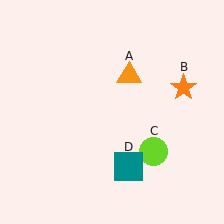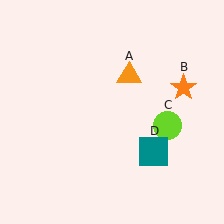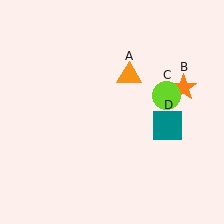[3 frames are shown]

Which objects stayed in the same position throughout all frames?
Orange triangle (object A) and orange star (object B) remained stationary.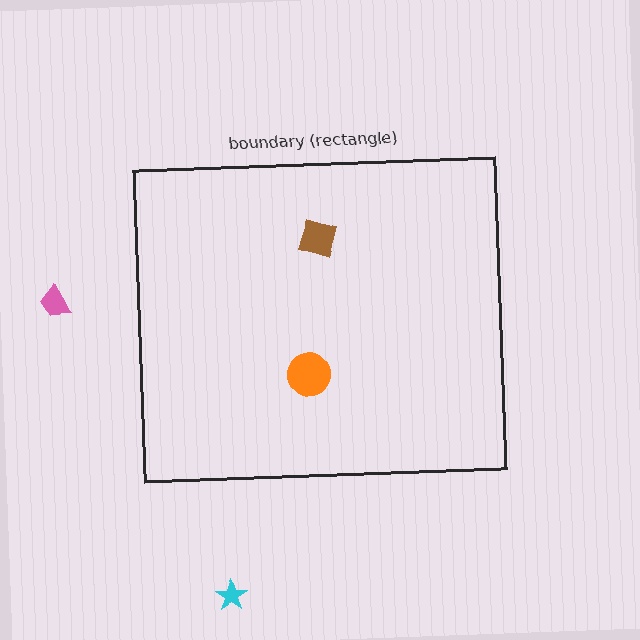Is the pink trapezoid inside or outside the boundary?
Outside.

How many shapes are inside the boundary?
2 inside, 2 outside.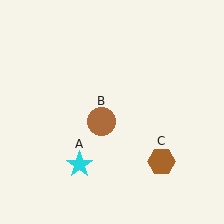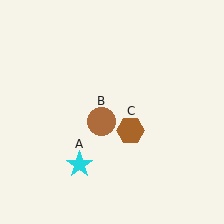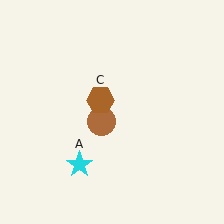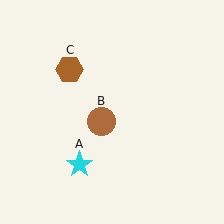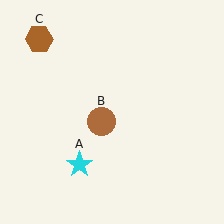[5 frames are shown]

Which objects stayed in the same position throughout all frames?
Cyan star (object A) and brown circle (object B) remained stationary.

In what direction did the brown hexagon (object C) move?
The brown hexagon (object C) moved up and to the left.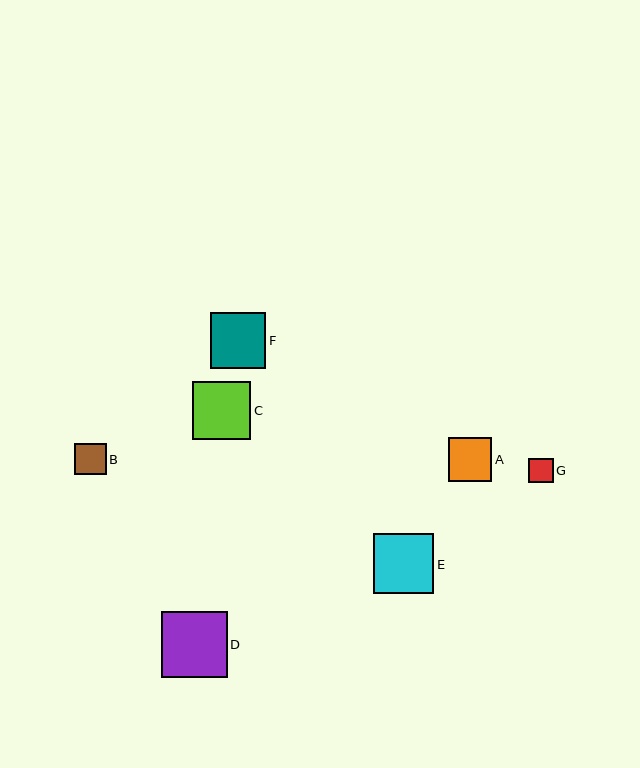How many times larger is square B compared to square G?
Square B is approximately 1.3 times the size of square G.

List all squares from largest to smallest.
From largest to smallest: D, E, C, F, A, B, G.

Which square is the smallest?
Square G is the smallest with a size of approximately 25 pixels.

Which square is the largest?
Square D is the largest with a size of approximately 66 pixels.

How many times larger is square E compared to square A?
Square E is approximately 1.4 times the size of square A.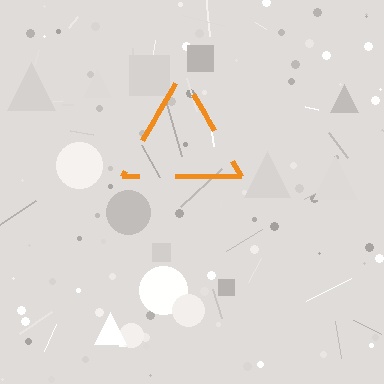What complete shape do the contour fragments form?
The contour fragments form a triangle.